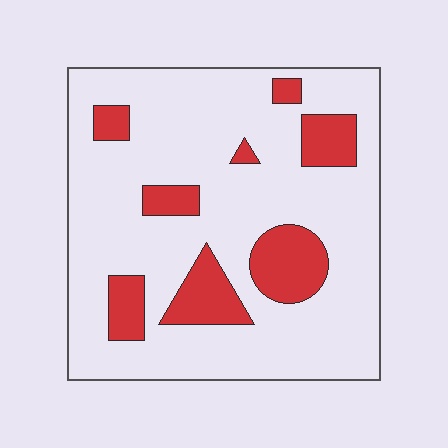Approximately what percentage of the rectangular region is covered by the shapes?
Approximately 20%.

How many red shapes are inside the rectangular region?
8.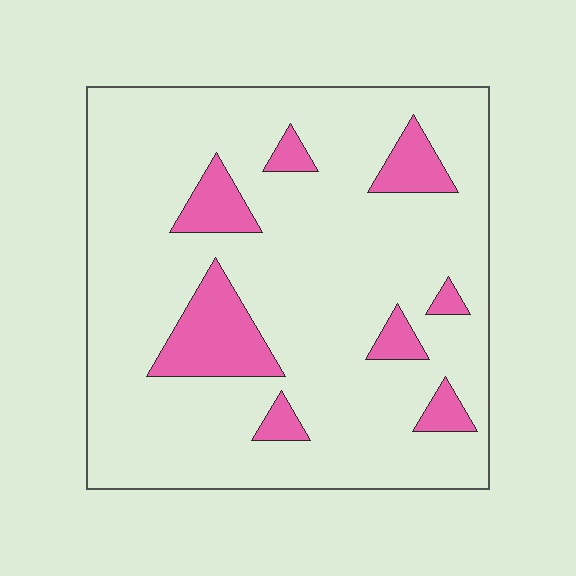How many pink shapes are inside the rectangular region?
8.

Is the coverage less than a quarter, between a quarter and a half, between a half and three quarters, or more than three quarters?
Less than a quarter.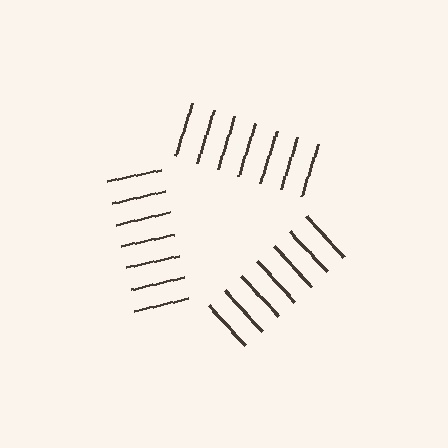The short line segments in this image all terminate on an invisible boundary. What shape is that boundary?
An illusory triangle — the line segments terminate on its edges but no continuous stroke is drawn.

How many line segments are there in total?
21 — 7 along each of the 3 edges.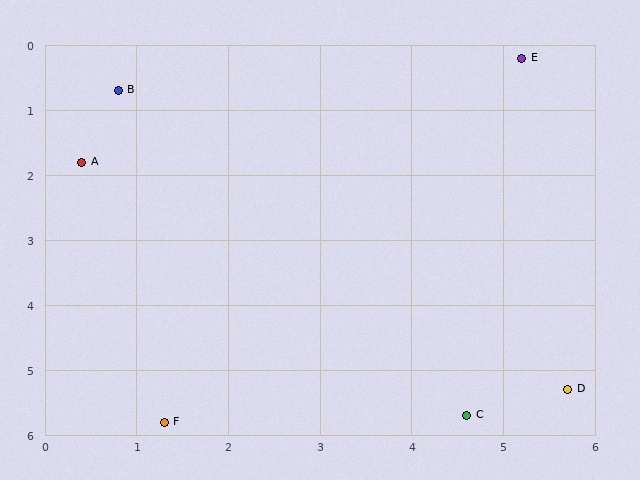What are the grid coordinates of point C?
Point C is at approximately (4.6, 5.7).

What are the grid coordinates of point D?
Point D is at approximately (5.7, 5.3).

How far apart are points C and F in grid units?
Points C and F are about 3.3 grid units apart.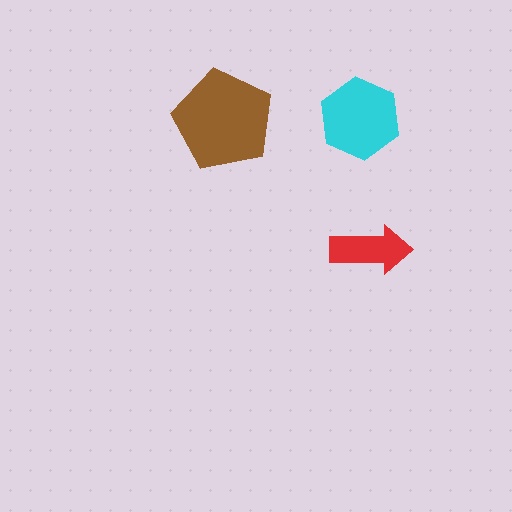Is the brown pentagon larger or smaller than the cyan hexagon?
Larger.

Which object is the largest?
The brown pentagon.